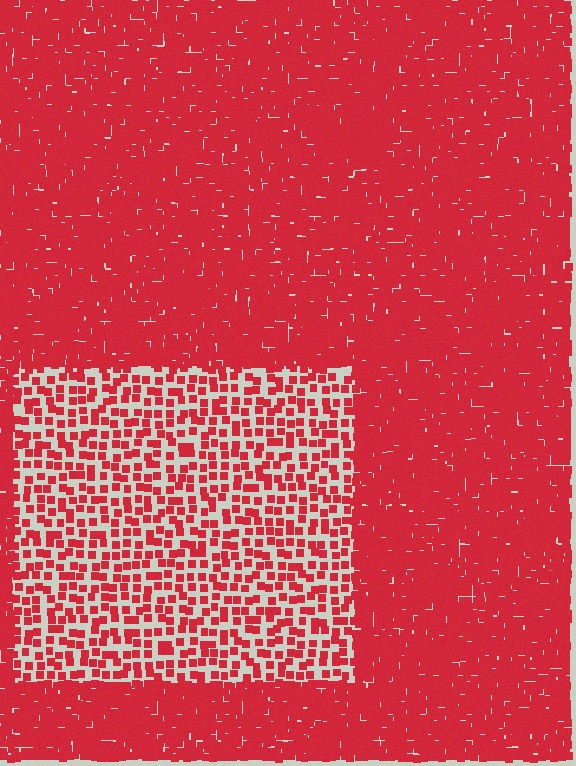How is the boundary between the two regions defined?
The boundary is defined by a change in element density (approximately 2.8x ratio). All elements are the same color, size, and shape.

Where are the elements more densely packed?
The elements are more densely packed outside the rectangle boundary.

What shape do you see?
I see a rectangle.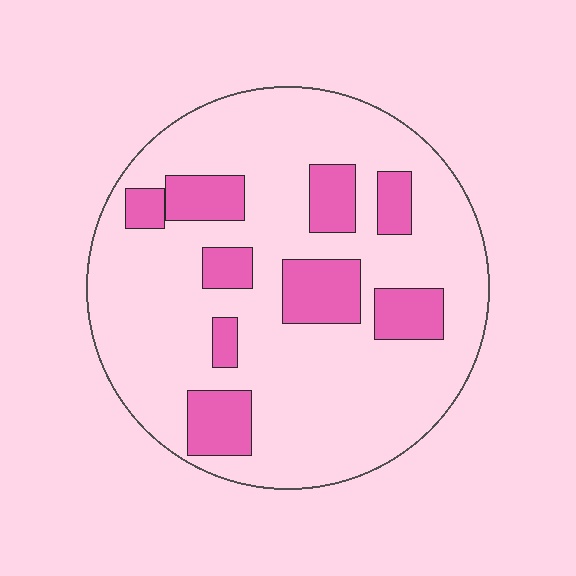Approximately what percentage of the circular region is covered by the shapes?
Approximately 20%.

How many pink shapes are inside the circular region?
9.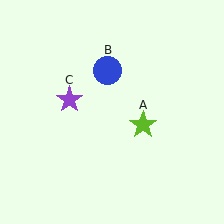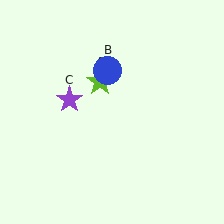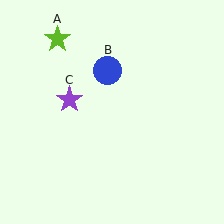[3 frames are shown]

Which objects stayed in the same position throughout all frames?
Blue circle (object B) and purple star (object C) remained stationary.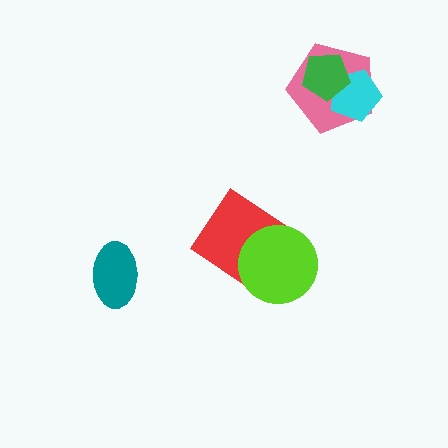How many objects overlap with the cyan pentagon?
2 objects overlap with the cyan pentagon.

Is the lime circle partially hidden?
No, no other shape covers it.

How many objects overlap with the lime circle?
1 object overlaps with the lime circle.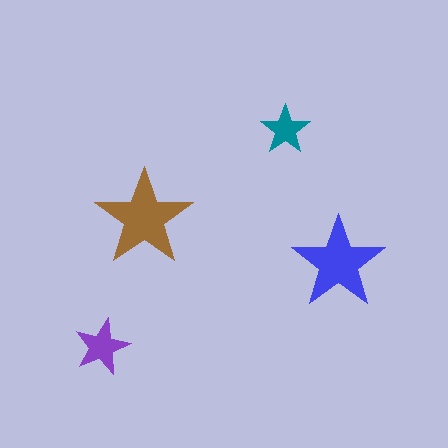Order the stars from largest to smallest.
the brown one, the blue one, the purple one, the teal one.